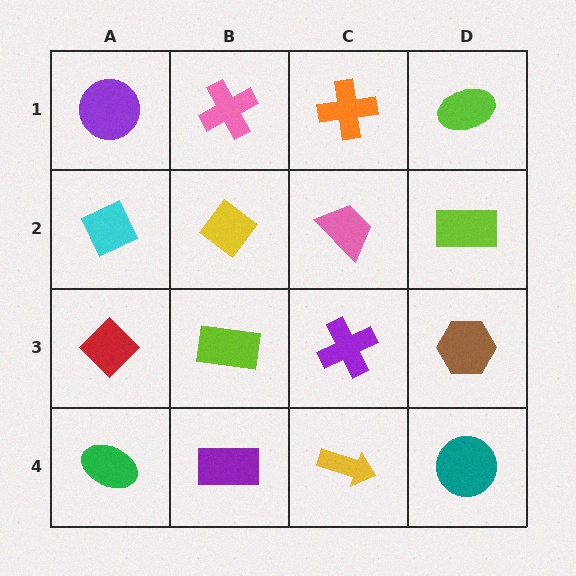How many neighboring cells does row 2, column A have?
3.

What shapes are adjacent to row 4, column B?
A lime rectangle (row 3, column B), a green ellipse (row 4, column A), a yellow arrow (row 4, column C).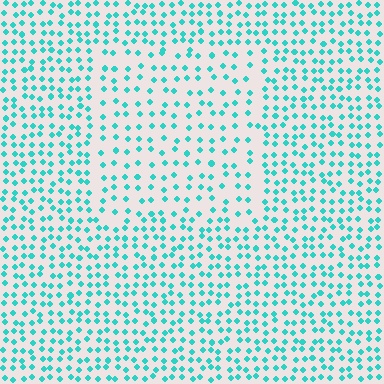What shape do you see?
I see a rectangle.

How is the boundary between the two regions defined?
The boundary is defined by a change in element density (approximately 1.7x ratio). All elements are the same color, size, and shape.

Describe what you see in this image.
The image contains small cyan elements arranged at two different densities. A rectangle-shaped region is visible where the elements are less densely packed than the surrounding area.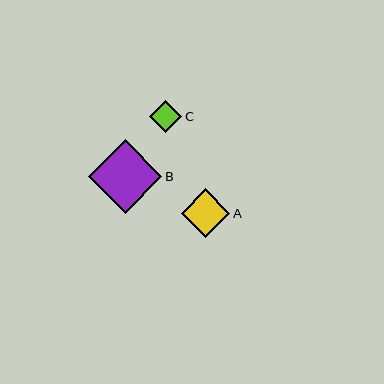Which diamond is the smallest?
Diamond C is the smallest with a size of approximately 32 pixels.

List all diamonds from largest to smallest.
From largest to smallest: B, A, C.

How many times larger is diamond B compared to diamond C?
Diamond B is approximately 2.3 times the size of diamond C.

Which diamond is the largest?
Diamond B is the largest with a size of approximately 73 pixels.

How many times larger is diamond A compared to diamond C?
Diamond A is approximately 1.5 times the size of diamond C.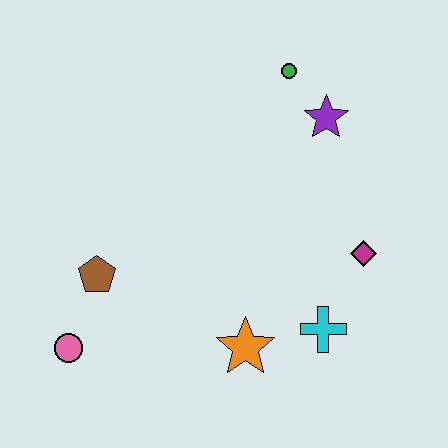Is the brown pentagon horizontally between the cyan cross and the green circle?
No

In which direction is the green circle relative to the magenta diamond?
The green circle is above the magenta diamond.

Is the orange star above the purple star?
No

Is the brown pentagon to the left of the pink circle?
No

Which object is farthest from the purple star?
The pink circle is farthest from the purple star.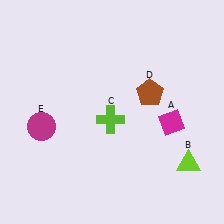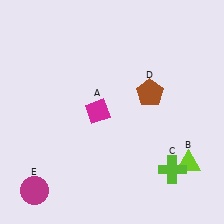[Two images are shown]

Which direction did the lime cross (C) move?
The lime cross (C) moved right.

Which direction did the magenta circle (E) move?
The magenta circle (E) moved down.